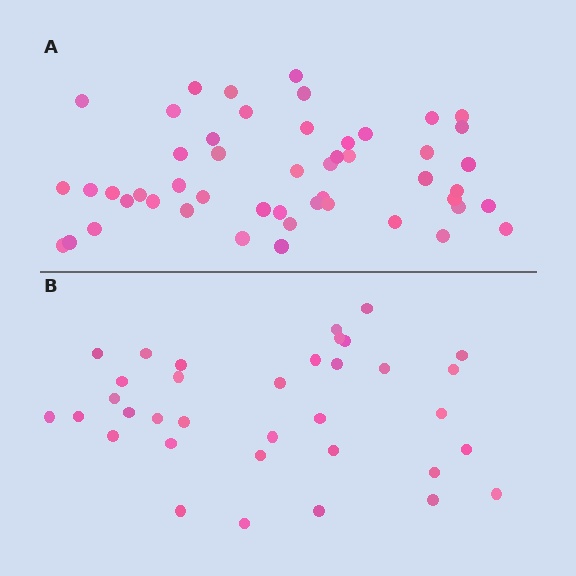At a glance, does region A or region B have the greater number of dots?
Region A (the top region) has more dots.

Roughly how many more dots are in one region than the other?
Region A has approximately 15 more dots than region B.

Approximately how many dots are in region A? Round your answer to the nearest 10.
About 50 dots.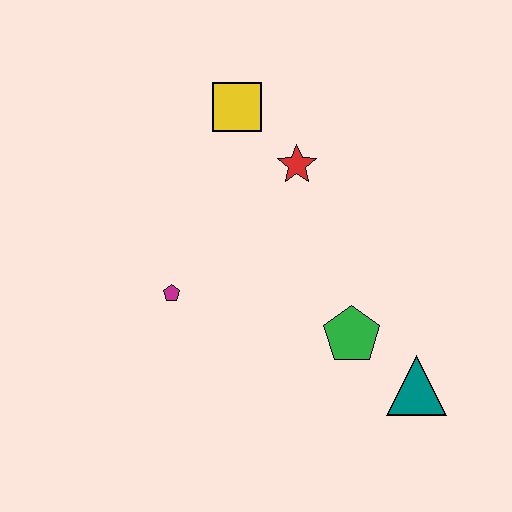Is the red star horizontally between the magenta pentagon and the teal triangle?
Yes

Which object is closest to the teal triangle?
The green pentagon is closest to the teal triangle.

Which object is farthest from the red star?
The teal triangle is farthest from the red star.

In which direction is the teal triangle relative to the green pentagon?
The teal triangle is to the right of the green pentagon.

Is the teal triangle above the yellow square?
No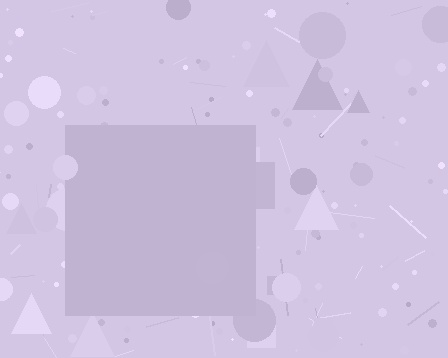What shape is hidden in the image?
A square is hidden in the image.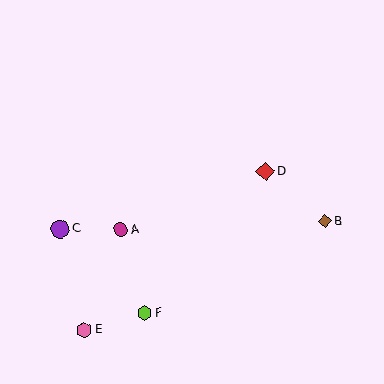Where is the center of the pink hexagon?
The center of the pink hexagon is at (84, 330).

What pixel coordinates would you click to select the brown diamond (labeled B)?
Click at (325, 221) to select the brown diamond B.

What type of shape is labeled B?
Shape B is a brown diamond.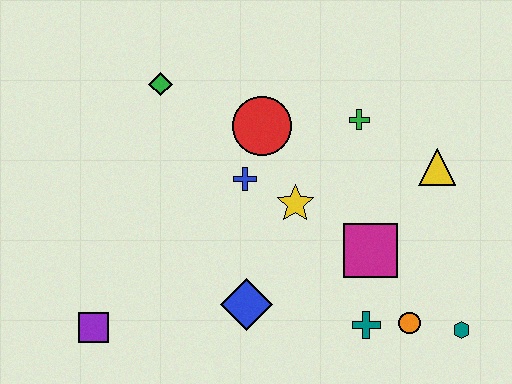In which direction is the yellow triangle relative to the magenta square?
The yellow triangle is above the magenta square.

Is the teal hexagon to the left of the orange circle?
No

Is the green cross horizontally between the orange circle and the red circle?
Yes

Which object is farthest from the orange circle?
The green diamond is farthest from the orange circle.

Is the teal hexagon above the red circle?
No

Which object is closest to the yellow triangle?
The green cross is closest to the yellow triangle.